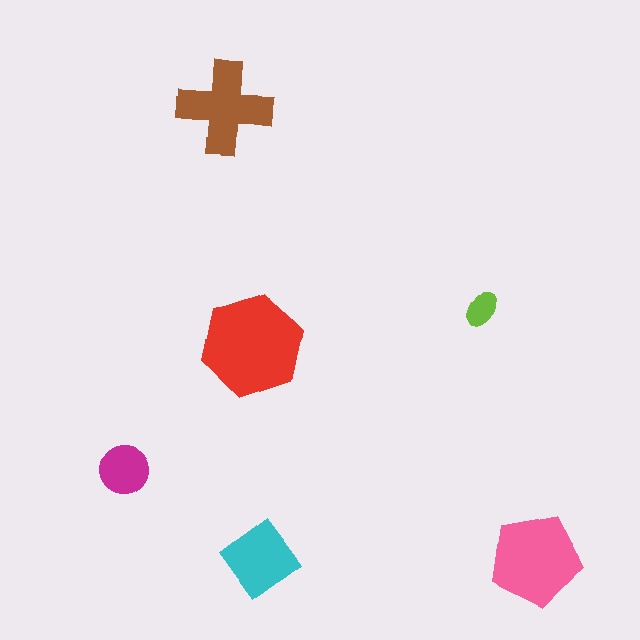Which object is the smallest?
The lime ellipse.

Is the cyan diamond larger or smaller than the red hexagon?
Smaller.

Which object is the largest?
The red hexagon.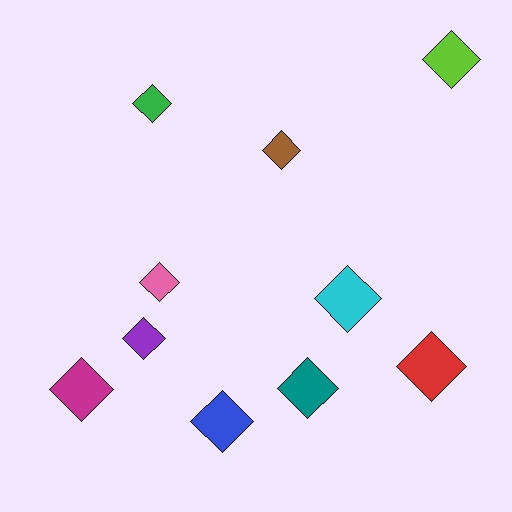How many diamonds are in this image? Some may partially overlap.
There are 10 diamonds.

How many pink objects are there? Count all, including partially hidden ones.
There is 1 pink object.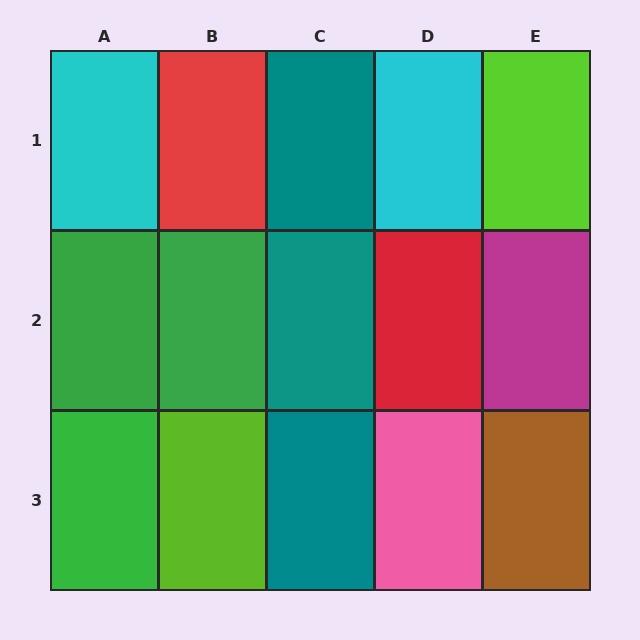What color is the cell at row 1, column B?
Red.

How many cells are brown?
1 cell is brown.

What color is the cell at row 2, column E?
Magenta.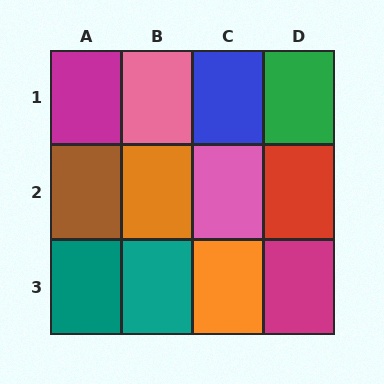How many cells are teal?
2 cells are teal.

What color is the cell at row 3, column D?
Magenta.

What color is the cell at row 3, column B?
Teal.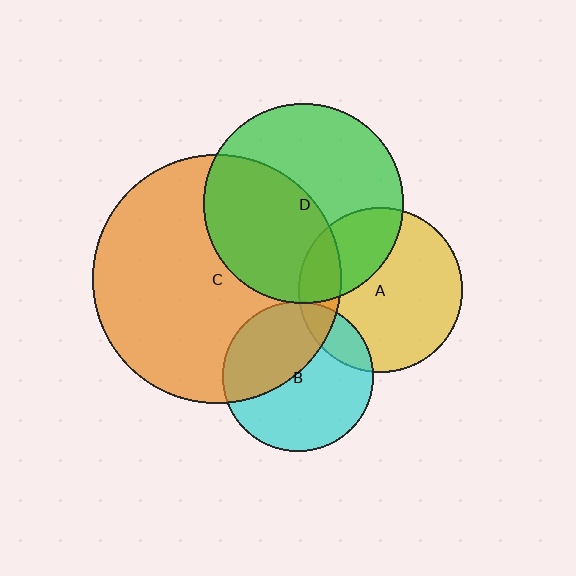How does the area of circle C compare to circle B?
Approximately 2.8 times.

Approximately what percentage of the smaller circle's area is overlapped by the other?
Approximately 45%.